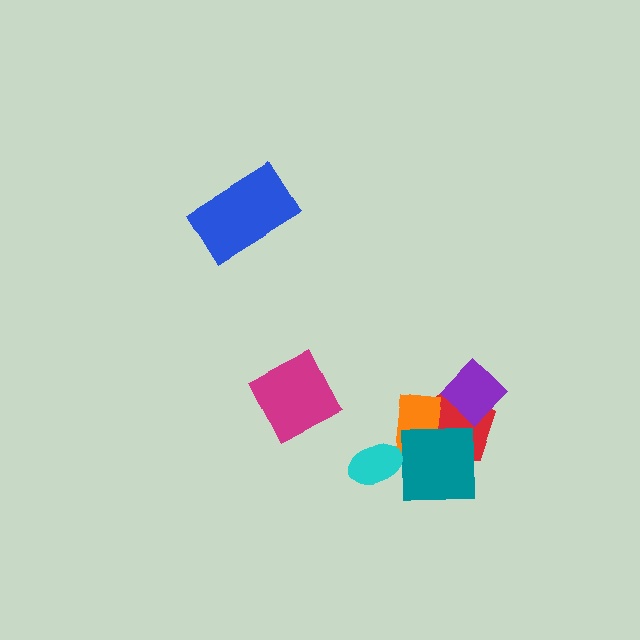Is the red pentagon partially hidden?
Yes, it is partially covered by another shape.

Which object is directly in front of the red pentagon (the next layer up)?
The orange rectangle is directly in front of the red pentagon.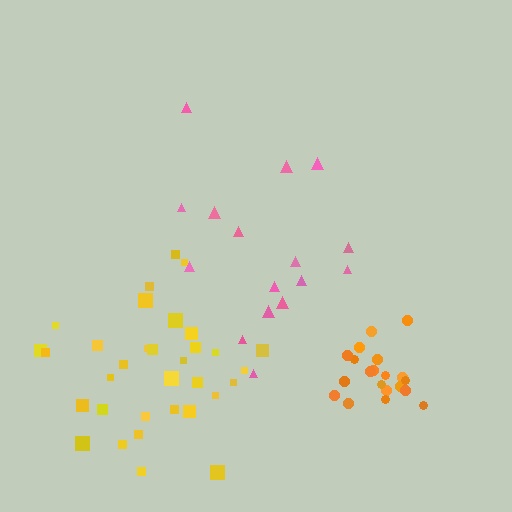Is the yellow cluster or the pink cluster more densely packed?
Yellow.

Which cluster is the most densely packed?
Orange.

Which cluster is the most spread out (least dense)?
Pink.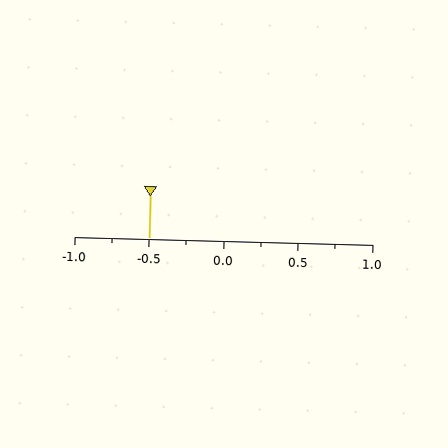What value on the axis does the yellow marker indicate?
The marker indicates approximately -0.5.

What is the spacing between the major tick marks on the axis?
The major ticks are spaced 0.5 apart.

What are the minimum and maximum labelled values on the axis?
The axis runs from -1.0 to 1.0.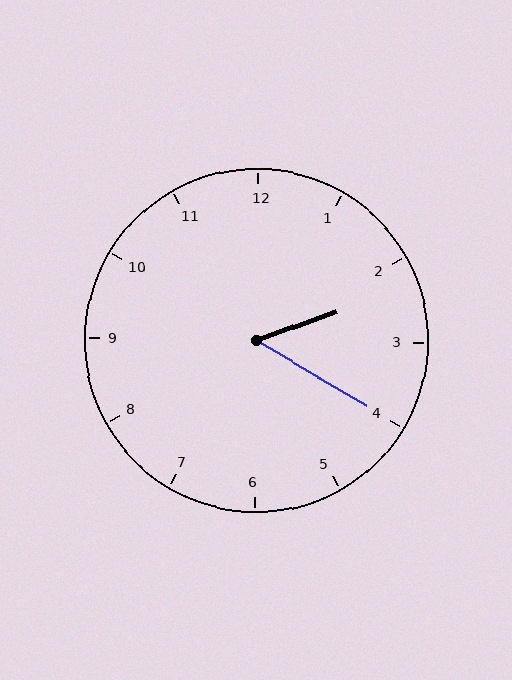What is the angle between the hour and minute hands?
Approximately 50 degrees.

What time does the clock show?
2:20.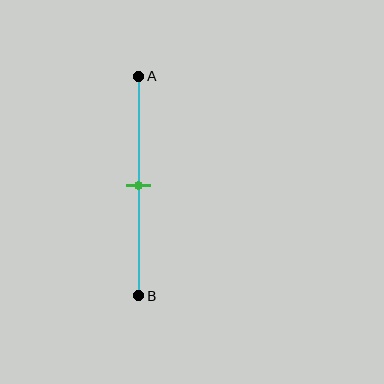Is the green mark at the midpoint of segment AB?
Yes, the mark is approximately at the midpoint.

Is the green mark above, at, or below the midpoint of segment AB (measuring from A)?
The green mark is approximately at the midpoint of segment AB.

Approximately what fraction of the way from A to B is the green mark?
The green mark is approximately 50% of the way from A to B.